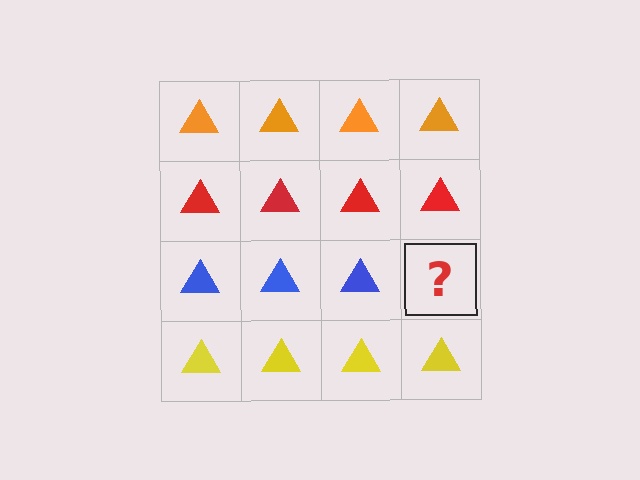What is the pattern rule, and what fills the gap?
The rule is that each row has a consistent color. The gap should be filled with a blue triangle.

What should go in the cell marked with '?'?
The missing cell should contain a blue triangle.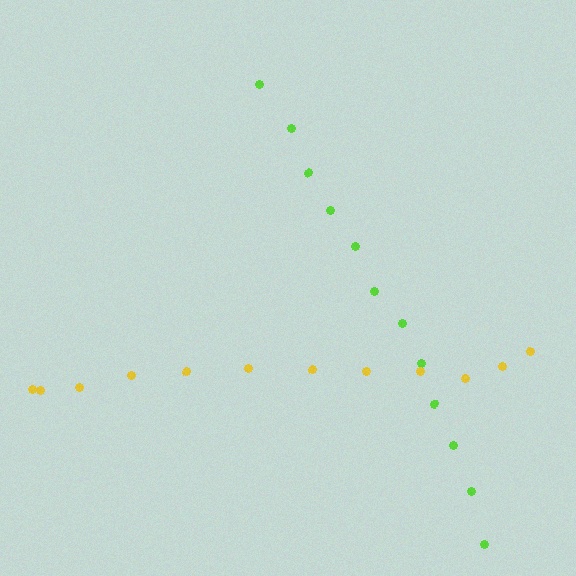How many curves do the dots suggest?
There are 2 distinct paths.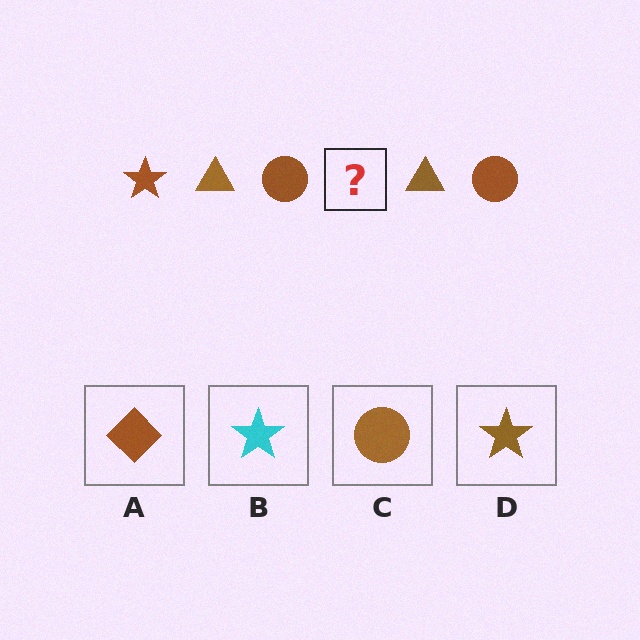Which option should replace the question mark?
Option D.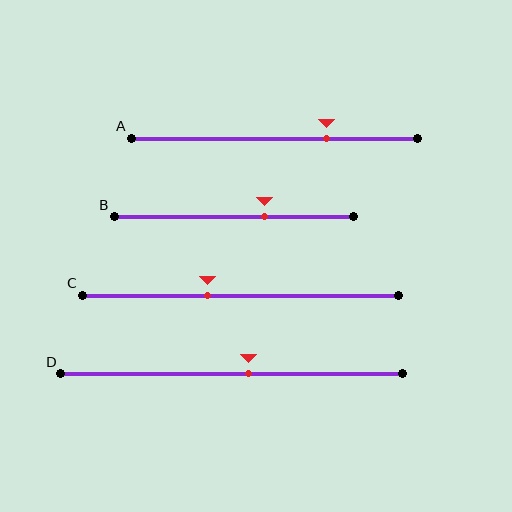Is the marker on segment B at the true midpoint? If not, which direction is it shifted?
No, the marker on segment B is shifted to the right by about 13% of the segment length.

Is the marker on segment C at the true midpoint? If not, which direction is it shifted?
No, the marker on segment C is shifted to the left by about 10% of the segment length.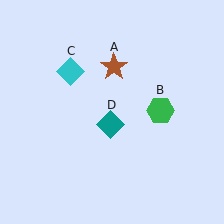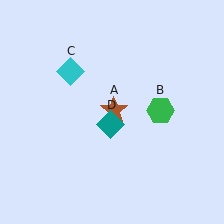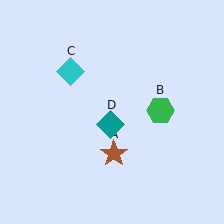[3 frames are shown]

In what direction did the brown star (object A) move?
The brown star (object A) moved down.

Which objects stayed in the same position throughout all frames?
Green hexagon (object B) and cyan diamond (object C) and teal diamond (object D) remained stationary.